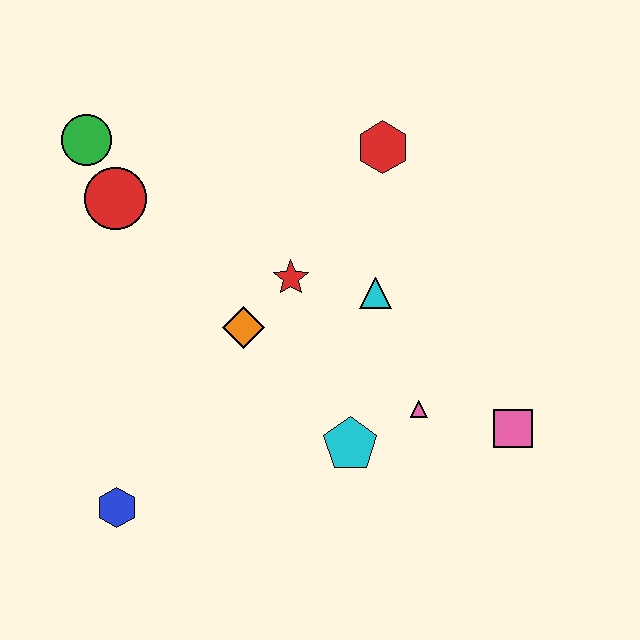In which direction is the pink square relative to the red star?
The pink square is to the right of the red star.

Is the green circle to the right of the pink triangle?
No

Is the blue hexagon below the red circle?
Yes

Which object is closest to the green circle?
The red circle is closest to the green circle.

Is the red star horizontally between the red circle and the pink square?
Yes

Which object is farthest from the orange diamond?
The pink square is farthest from the orange diamond.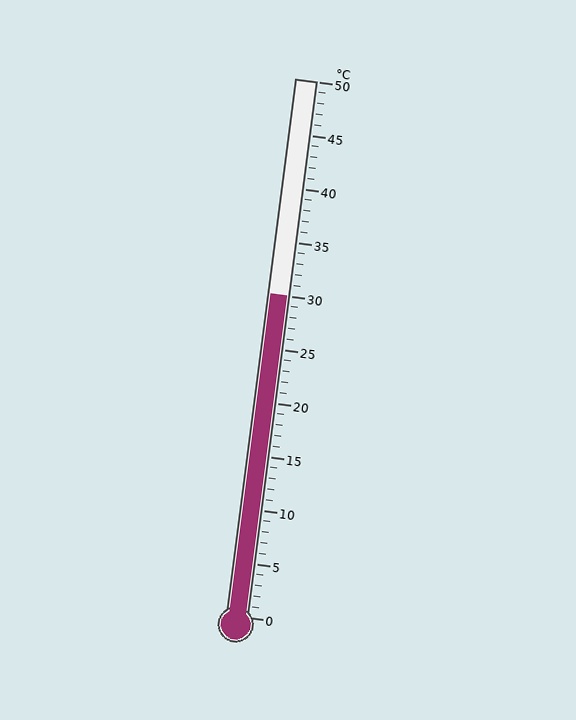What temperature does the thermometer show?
The thermometer shows approximately 30°C.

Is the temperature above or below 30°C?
The temperature is at 30°C.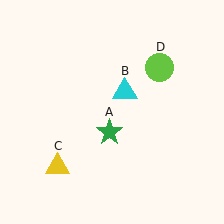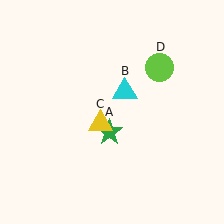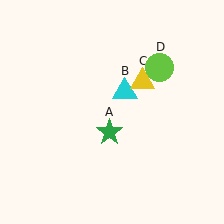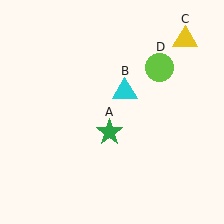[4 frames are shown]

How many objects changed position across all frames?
1 object changed position: yellow triangle (object C).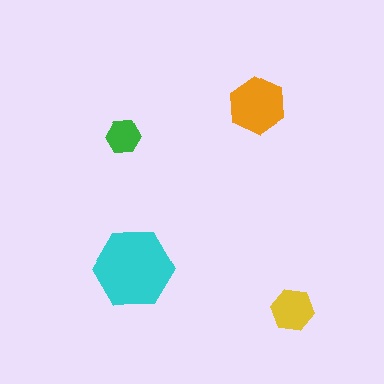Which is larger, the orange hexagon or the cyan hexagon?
The cyan one.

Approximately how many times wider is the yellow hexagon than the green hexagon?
About 1.5 times wider.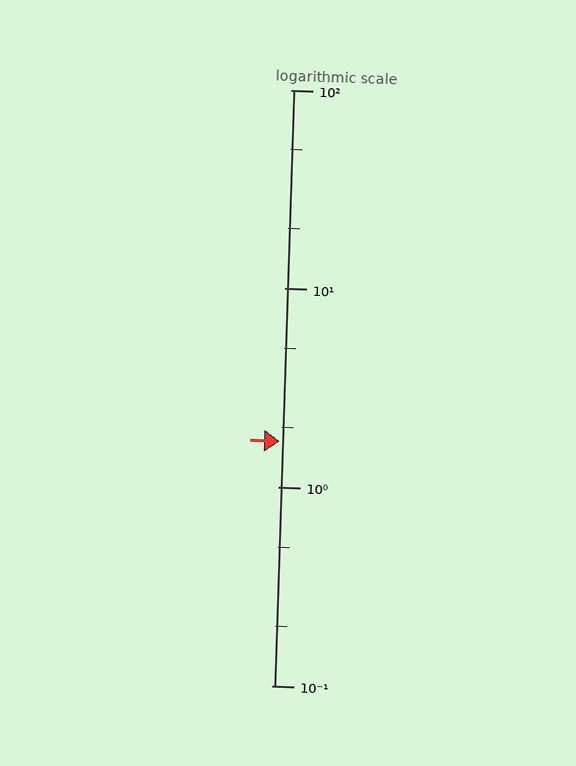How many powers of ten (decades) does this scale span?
The scale spans 3 decades, from 0.1 to 100.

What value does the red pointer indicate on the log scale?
The pointer indicates approximately 1.7.